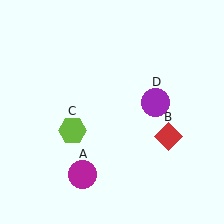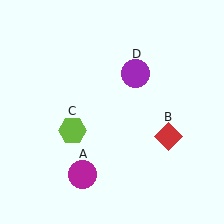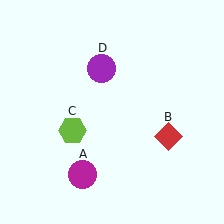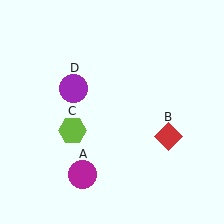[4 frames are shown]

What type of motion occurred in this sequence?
The purple circle (object D) rotated counterclockwise around the center of the scene.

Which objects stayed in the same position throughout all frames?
Magenta circle (object A) and red diamond (object B) and lime hexagon (object C) remained stationary.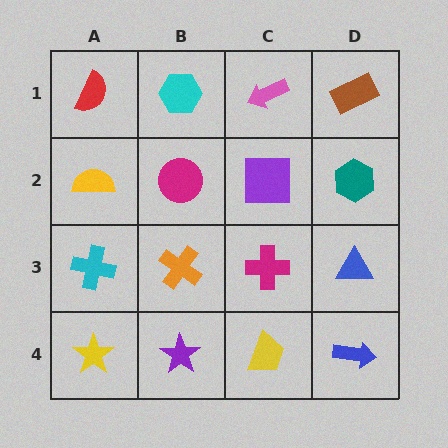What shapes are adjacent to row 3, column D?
A teal hexagon (row 2, column D), a blue arrow (row 4, column D), a magenta cross (row 3, column C).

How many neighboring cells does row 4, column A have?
2.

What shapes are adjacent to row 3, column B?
A magenta circle (row 2, column B), a purple star (row 4, column B), a cyan cross (row 3, column A), a magenta cross (row 3, column C).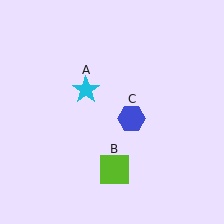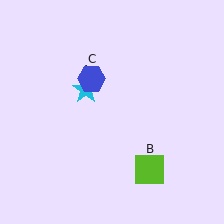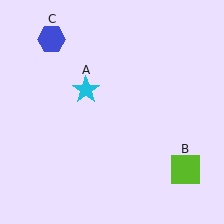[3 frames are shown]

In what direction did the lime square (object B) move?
The lime square (object B) moved right.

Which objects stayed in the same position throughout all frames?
Cyan star (object A) remained stationary.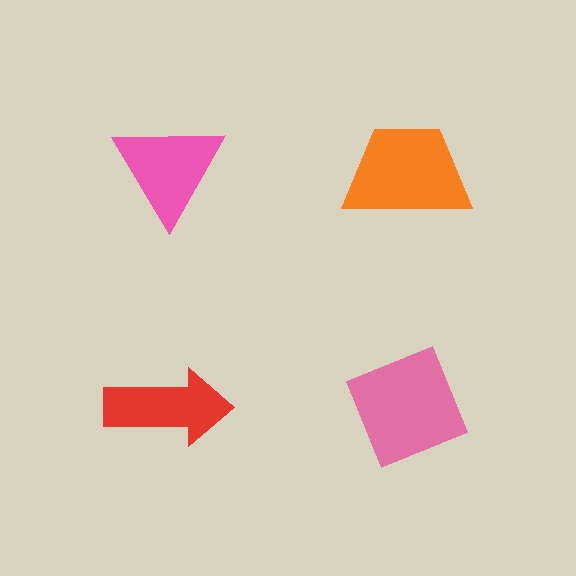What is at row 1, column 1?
A pink triangle.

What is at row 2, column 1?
A red arrow.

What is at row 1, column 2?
An orange trapezoid.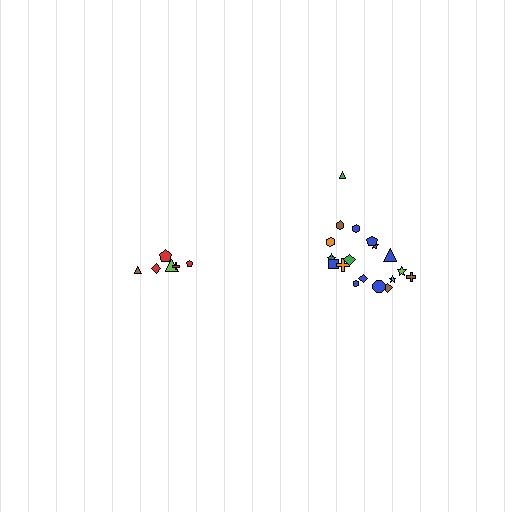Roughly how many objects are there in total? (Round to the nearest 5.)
Roughly 25 objects in total.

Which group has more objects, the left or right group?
The right group.